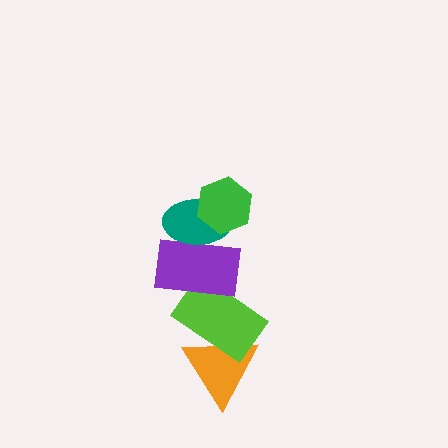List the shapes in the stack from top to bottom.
From top to bottom: the green hexagon, the teal ellipse, the purple rectangle, the lime rectangle, the orange triangle.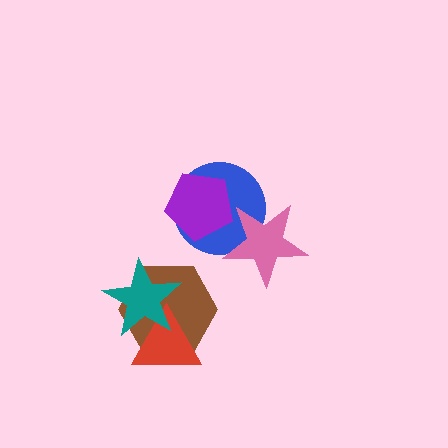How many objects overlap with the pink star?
1 object overlaps with the pink star.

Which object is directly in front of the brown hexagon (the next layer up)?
The red triangle is directly in front of the brown hexagon.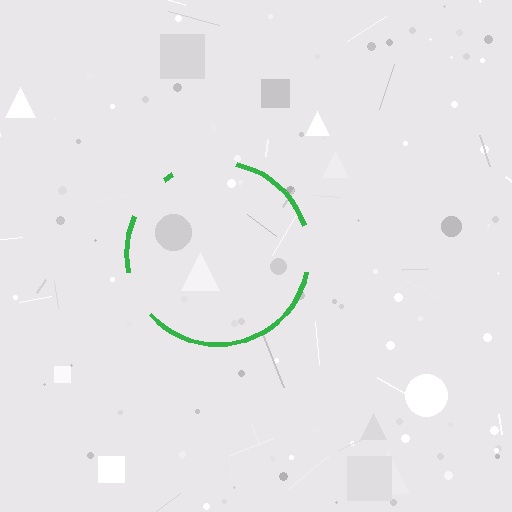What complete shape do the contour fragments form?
The contour fragments form a circle.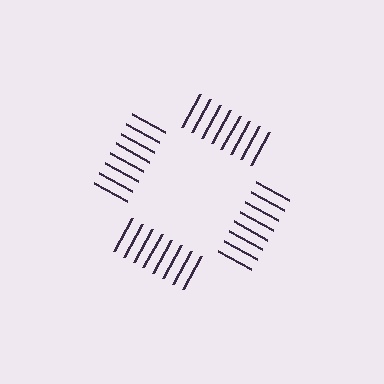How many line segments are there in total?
32 — 8 along each of the 4 edges.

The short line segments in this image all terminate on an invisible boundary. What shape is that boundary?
An illusory square — the line segments terminate on its edges but no continuous stroke is drawn.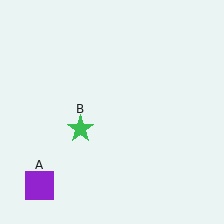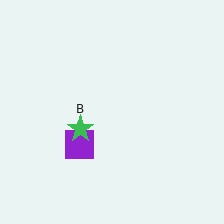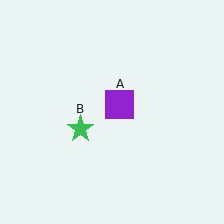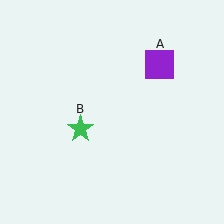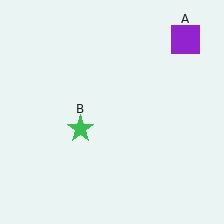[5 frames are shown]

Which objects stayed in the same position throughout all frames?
Green star (object B) remained stationary.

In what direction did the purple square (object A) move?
The purple square (object A) moved up and to the right.